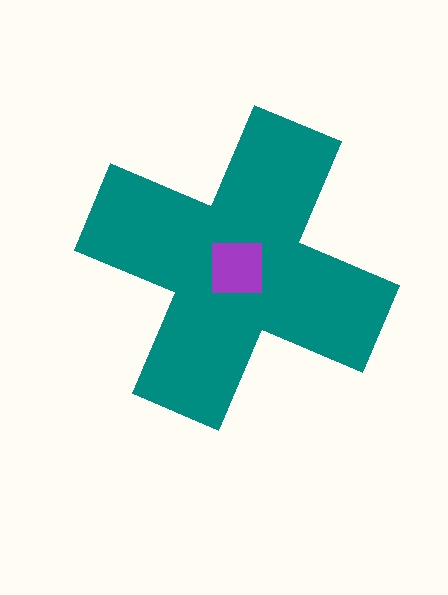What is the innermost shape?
The purple square.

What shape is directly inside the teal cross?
The purple square.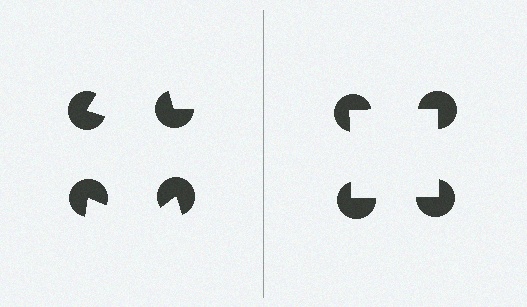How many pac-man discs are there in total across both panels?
8 — 4 on each side.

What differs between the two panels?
The pac-man discs are positioned identically on both sides; only the wedge orientations differ. On the right they align to a square; on the left they are misaligned.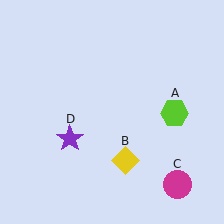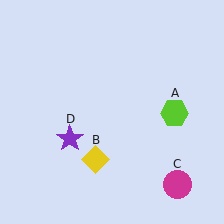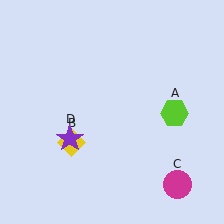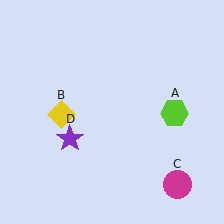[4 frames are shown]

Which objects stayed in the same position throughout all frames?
Lime hexagon (object A) and magenta circle (object C) and purple star (object D) remained stationary.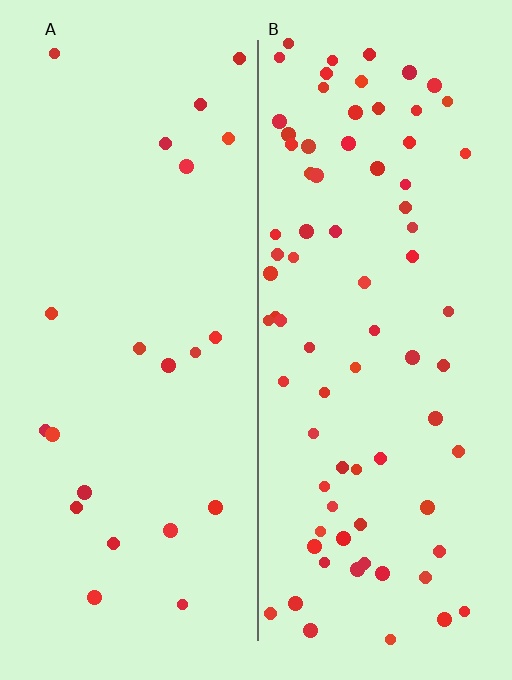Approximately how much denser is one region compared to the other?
Approximately 3.6× — region B over region A.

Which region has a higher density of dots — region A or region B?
B (the right).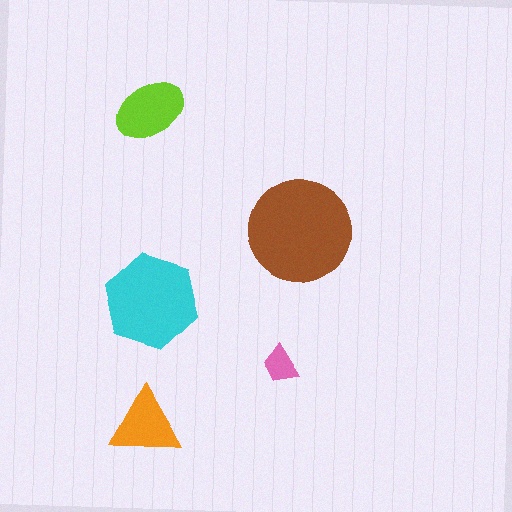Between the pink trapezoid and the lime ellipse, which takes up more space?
The lime ellipse.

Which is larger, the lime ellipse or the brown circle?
The brown circle.